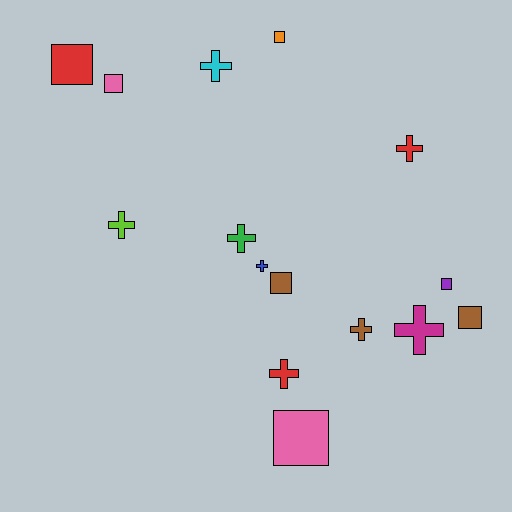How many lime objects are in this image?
There is 1 lime object.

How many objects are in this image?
There are 15 objects.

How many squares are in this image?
There are 7 squares.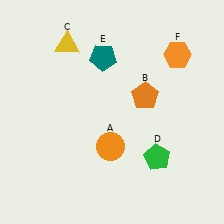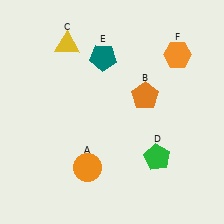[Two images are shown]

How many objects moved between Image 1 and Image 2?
1 object moved between the two images.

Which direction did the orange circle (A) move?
The orange circle (A) moved left.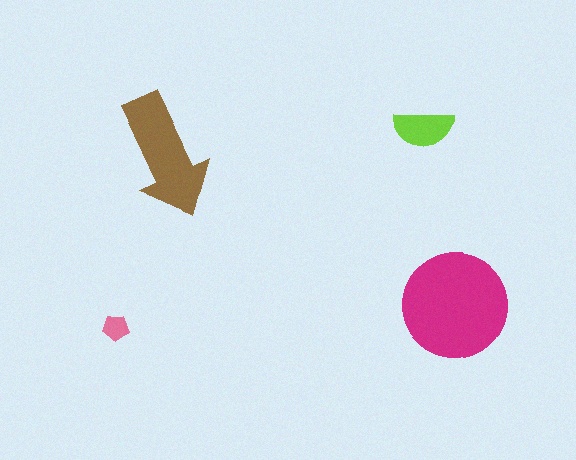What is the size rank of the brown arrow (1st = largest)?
2nd.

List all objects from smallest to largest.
The pink pentagon, the lime semicircle, the brown arrow, the magenta circle.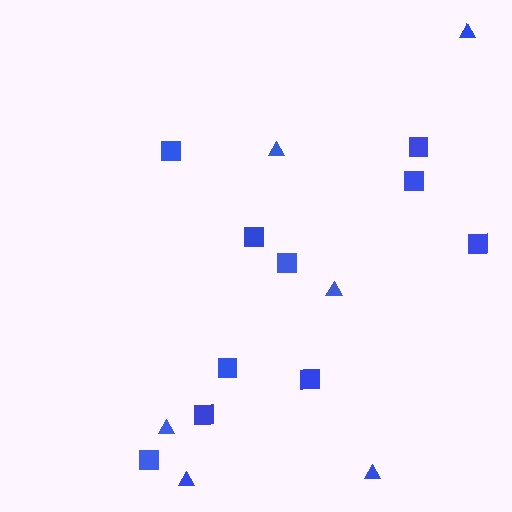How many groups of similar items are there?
There are 2 groups: one group of squares (10) and one group of triangles (6).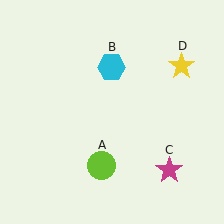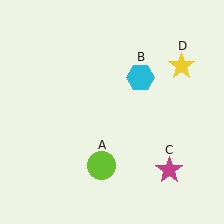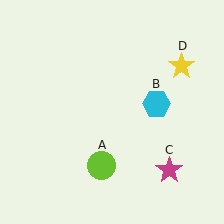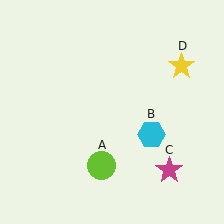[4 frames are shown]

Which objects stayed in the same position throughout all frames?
Lime circle (object A) and magenta star (object C) and yellow star (object D) remained stationary.